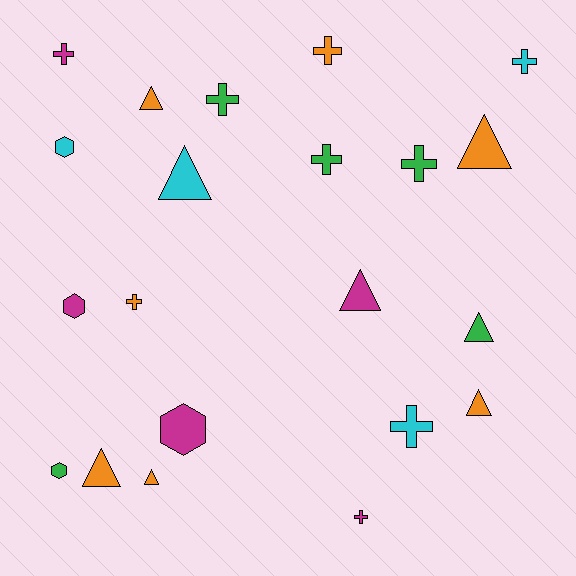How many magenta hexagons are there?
There are 2 magenta hexagons.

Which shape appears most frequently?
Cross, with 9 objects.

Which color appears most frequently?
Orange, with 7 objects.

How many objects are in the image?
There are 21 objects.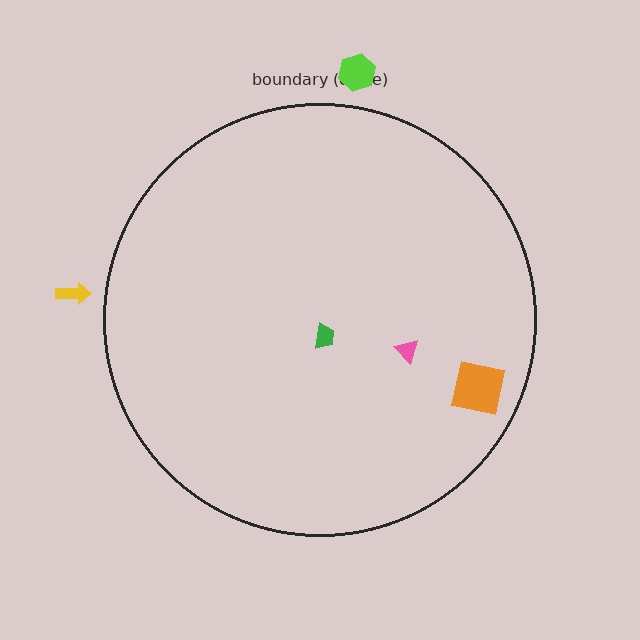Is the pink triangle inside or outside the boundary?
Inside.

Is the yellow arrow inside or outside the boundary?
Outside.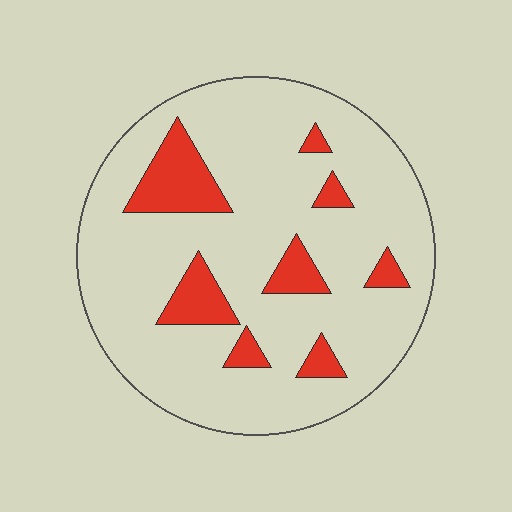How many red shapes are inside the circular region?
8.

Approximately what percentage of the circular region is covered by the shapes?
Approximately 15%.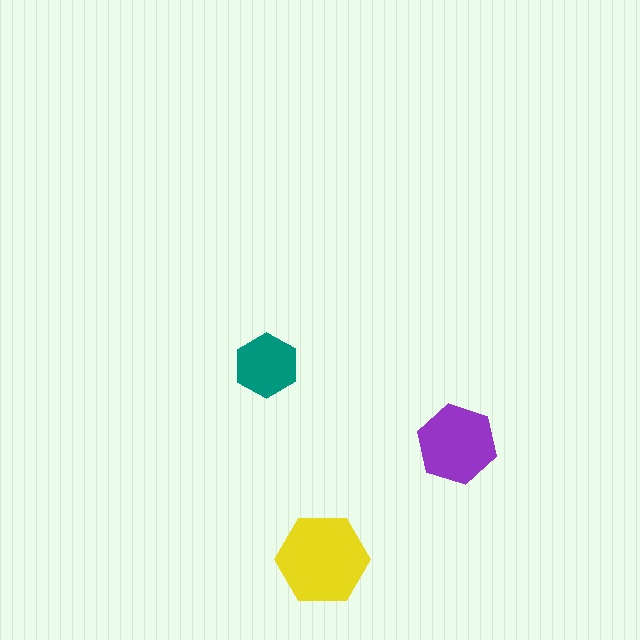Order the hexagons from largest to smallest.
the yellow one, the purple one, the teal one.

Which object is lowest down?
The yellow hexagon is bottommost.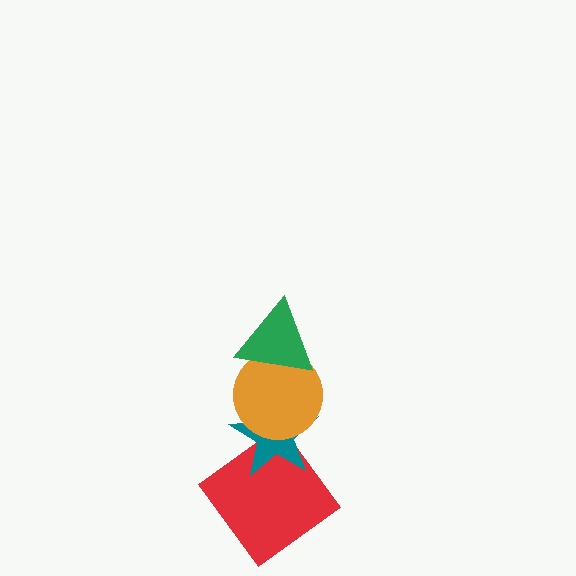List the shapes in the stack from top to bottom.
From top to bottom: the green triangle, the orange circle, the teal star, the red diamond.